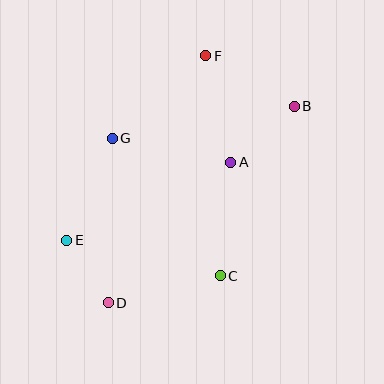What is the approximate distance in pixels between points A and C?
The distance between A and C is approximately 114 pixels.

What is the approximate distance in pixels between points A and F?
The distance between A and F is approximately 109 pixels.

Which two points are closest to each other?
Points D and E are closest to each other.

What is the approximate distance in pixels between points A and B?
The distance between A and B is approximately 85 pixels.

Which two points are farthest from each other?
Points B and D are farthest from each other.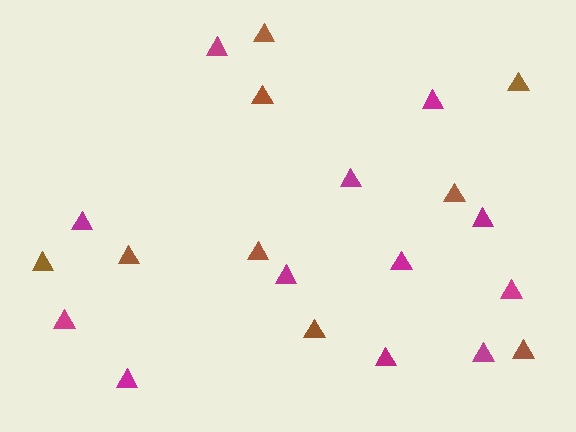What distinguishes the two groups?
There are 2 groups: one group of magenta triangles (12) and one group of brown triangles (9).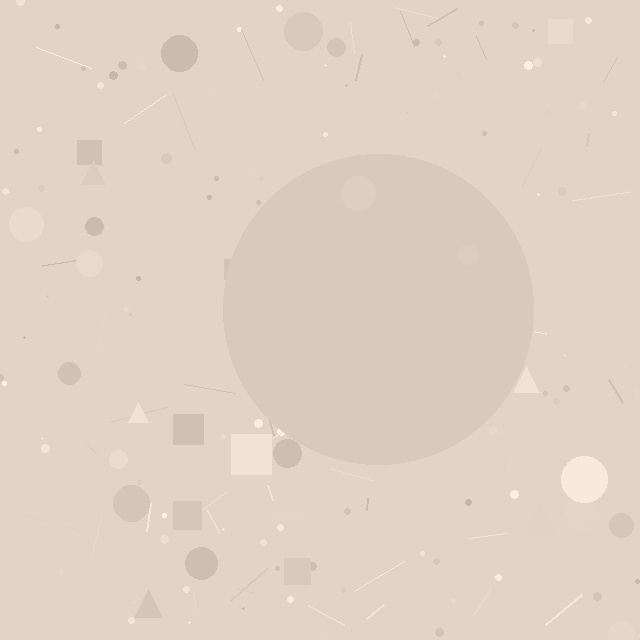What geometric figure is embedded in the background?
A circle is embedded in the background.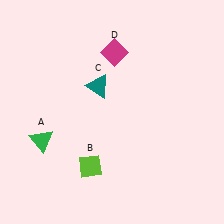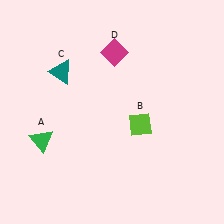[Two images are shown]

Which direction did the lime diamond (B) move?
The lime diamond (B) moved right.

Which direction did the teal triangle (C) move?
The teal triangle (C) moved left.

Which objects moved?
The objects that moved are: the lime diamond (B), the teal triangle (C).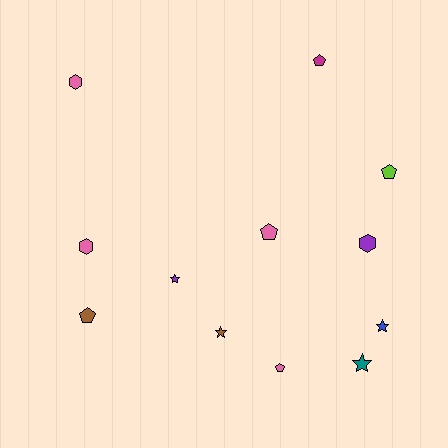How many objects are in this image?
There are 12 objects.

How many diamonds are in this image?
There are no diamonds.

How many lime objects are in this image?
There is 1 lime object.